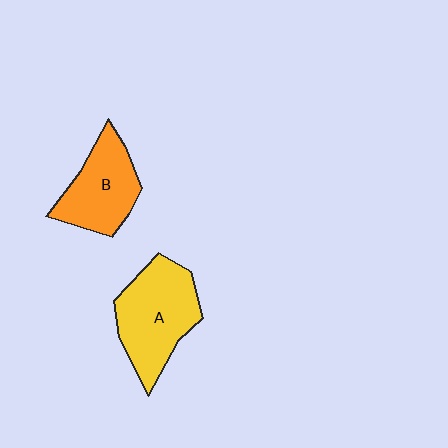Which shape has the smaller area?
Shape B (orange).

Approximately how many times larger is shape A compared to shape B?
Approximately 1.3 times.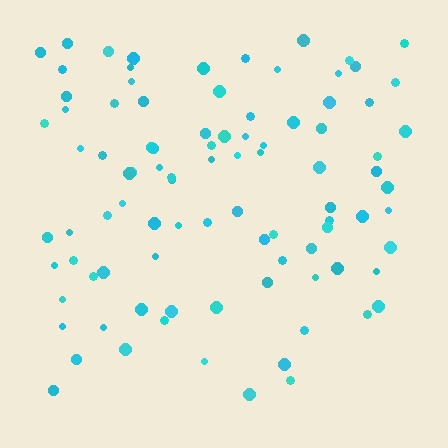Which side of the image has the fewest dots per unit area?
The bottom.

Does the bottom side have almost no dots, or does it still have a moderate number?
Still a moderate number, just noticeably fewer than the top.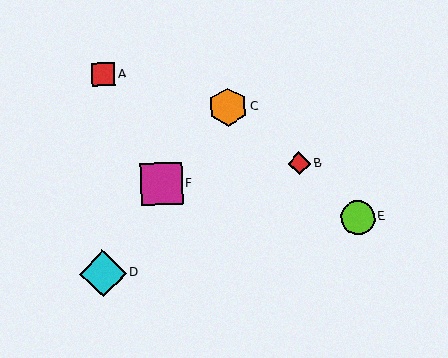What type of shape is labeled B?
Shape B is a red diamond.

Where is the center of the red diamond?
The center of the red diamond is at (299, 163).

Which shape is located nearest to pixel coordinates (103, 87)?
The red square (labeled A) at (103, 74) is nearest to that location.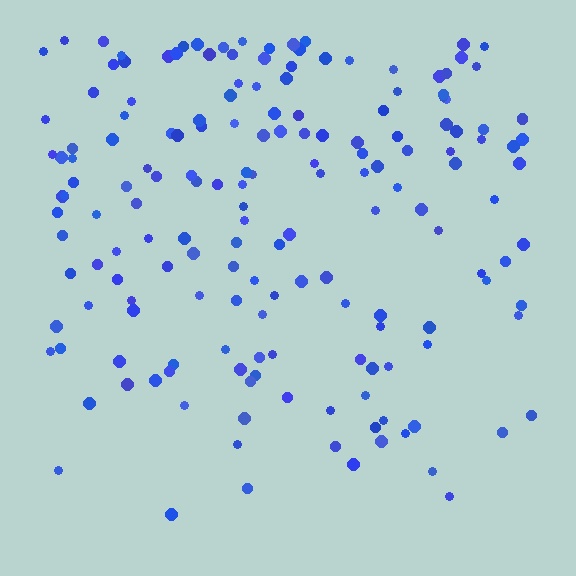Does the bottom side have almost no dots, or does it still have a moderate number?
Still a moderate number, just noticeably fewer than the top.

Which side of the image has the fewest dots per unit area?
The bottom.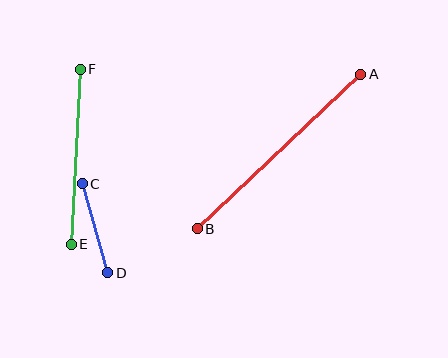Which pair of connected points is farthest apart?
Points A and B are farthest apart.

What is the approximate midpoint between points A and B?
The midpoint is at approximately (279, 152) pixels.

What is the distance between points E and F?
The distance is approximately 175 pixels.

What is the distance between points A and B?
The distance is approximately 225 pixels.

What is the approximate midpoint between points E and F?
The midpoint is at approximately (76, 157) pixels.